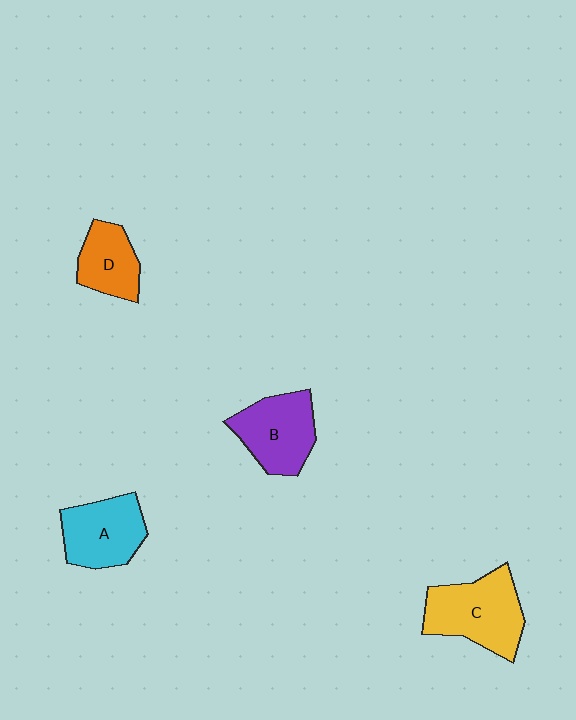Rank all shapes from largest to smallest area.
From largest to smallest: C (yellow), B (purple), A (cyan), D (orange).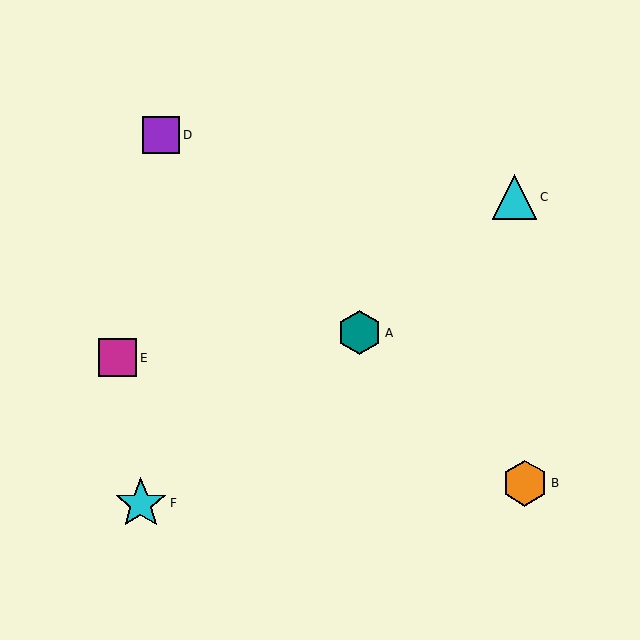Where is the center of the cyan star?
The center of the cyan star is at (141, 503).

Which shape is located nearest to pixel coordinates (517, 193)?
The cyan triangle (labeled C) at (515, 197) is nearest to that location.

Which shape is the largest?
The cyan star (labeled F) is the largest.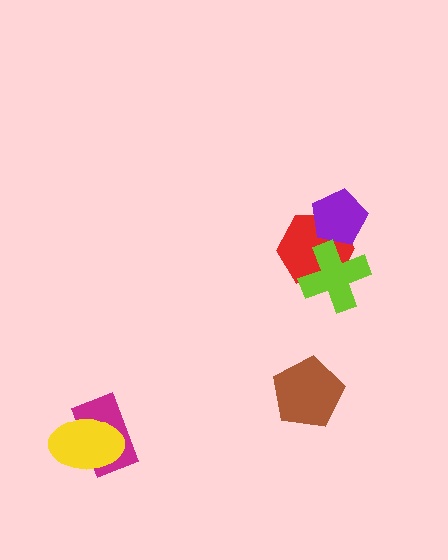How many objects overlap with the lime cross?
1 object overlaps with the lime cross.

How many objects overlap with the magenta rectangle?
1 object overlaps with the magenta rectangle.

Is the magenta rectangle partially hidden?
Yes, it is partially covered by another shape.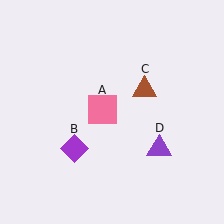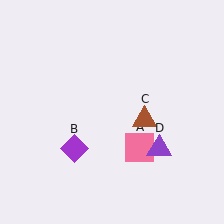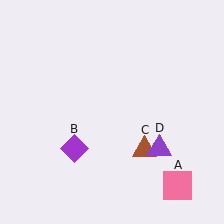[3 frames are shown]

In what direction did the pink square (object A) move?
The pink square (object A) moved down and to the right.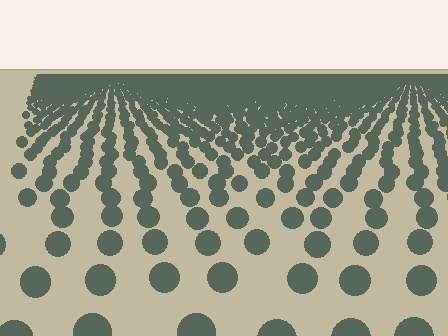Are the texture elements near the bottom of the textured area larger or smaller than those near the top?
Larger. Near the bottom, elements are closer to the viewer and appear at a bigger on-screen size.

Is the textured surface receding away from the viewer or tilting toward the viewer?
The surface is receding away from the viewer. Texture elements get smaller and denser toward the top.